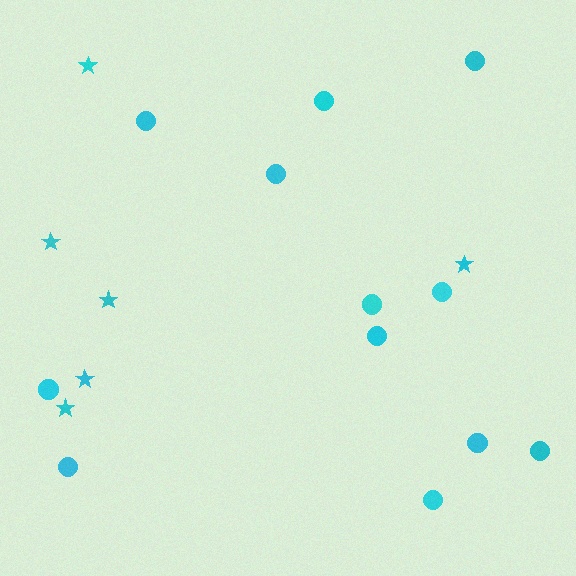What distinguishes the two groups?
There are 2 groups: one group of stars (6) and one group of circles (12).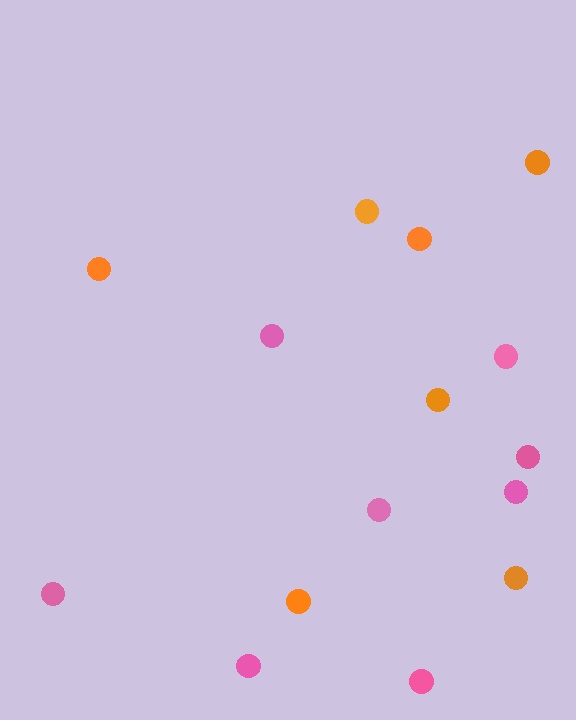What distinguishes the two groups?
There are 2 groups: one group of orange circles (7) and one group of pink circles (8).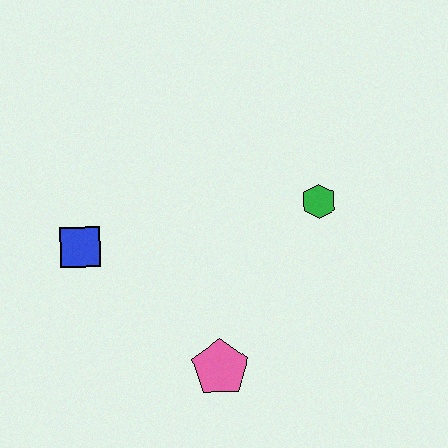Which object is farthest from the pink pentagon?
The green hexagon is farthest from the pink pentagon.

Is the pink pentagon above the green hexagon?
No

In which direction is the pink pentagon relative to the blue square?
The pink pentagon is to the right of the blue square.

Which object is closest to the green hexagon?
The pink pentagon is closest to the green hexagon.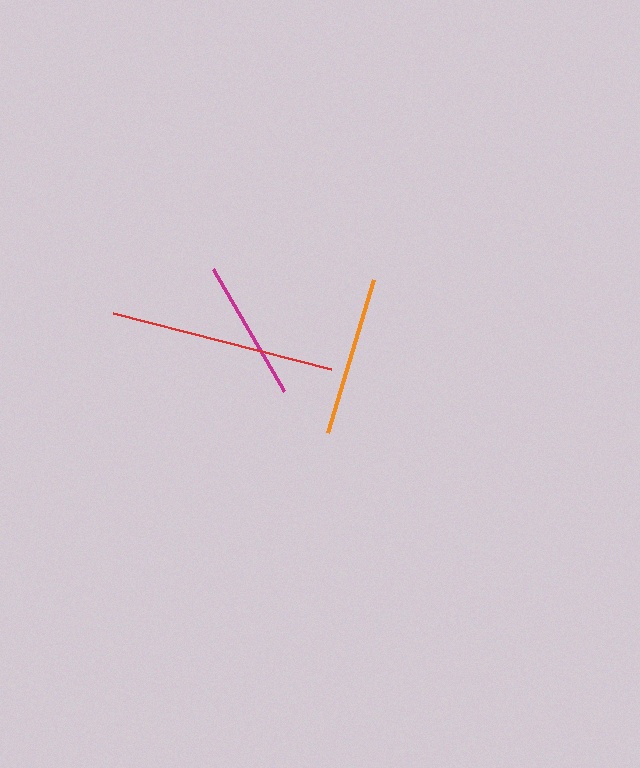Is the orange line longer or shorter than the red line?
The red line is longer than the orange line.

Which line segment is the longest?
The red line is the longest at approximately 225 pixels.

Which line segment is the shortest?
The magenta line is the shortest at approximately 142 pixels.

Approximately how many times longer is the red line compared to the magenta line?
The red line is approximately 1.6 times the length of the magenta line.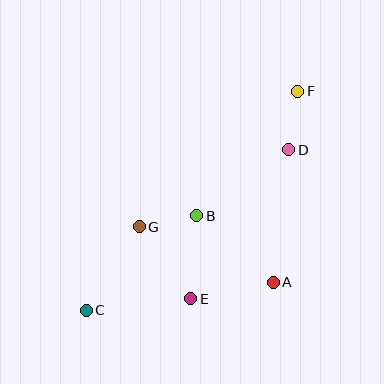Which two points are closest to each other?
Points B and G are closest to each other.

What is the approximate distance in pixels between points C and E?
The distance between C and E is approximately 105 pixels.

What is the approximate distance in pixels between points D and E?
The distance between D and E is approximately 178 pixels.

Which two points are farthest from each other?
Points C and F are farthest from each other.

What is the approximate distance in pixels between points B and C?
The distance between B and C is approximately 146 pixels.